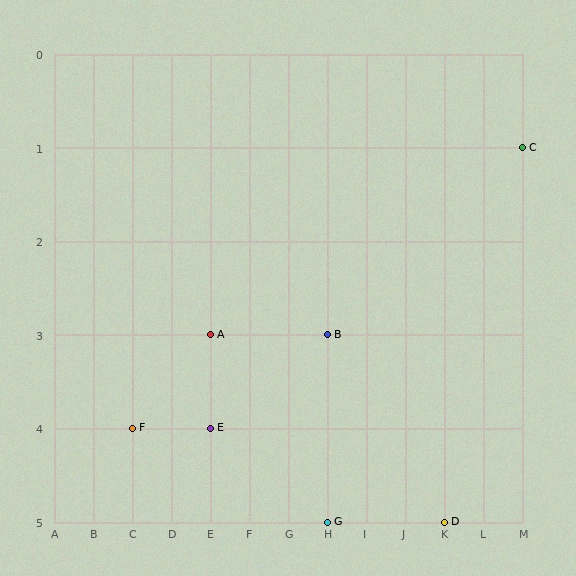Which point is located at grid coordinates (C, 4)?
Point F is at (C, 4).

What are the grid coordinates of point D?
Point D is at grid coordinates (K, 5).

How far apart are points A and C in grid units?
Points A and C are 8 columns and 2 rows apart (about 8.2 grid units diagonally).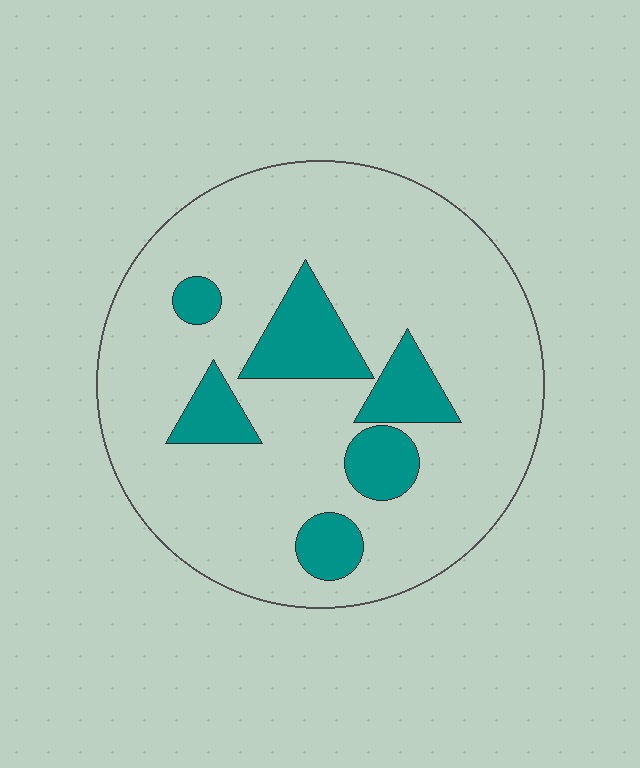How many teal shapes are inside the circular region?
6.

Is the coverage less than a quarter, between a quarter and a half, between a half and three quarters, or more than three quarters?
Less than a quarter.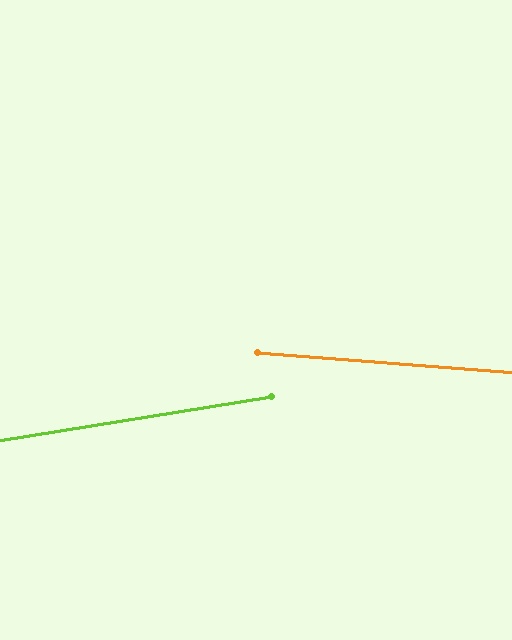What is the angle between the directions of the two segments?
Approximately 13 degrees.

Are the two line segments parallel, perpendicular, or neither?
Neither parallel nor perpendicular — they differ by about 13°.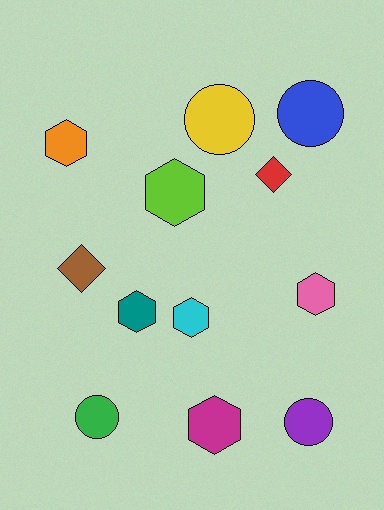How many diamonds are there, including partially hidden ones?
There are 2 diamonds.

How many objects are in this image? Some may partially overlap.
There are 12 objects.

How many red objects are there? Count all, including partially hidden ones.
There is 1 red object.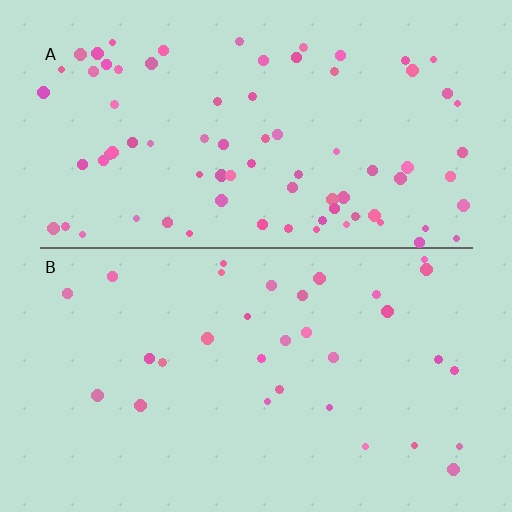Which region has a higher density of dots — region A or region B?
A (the top).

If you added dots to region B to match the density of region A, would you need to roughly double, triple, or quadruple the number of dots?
Approximately double.